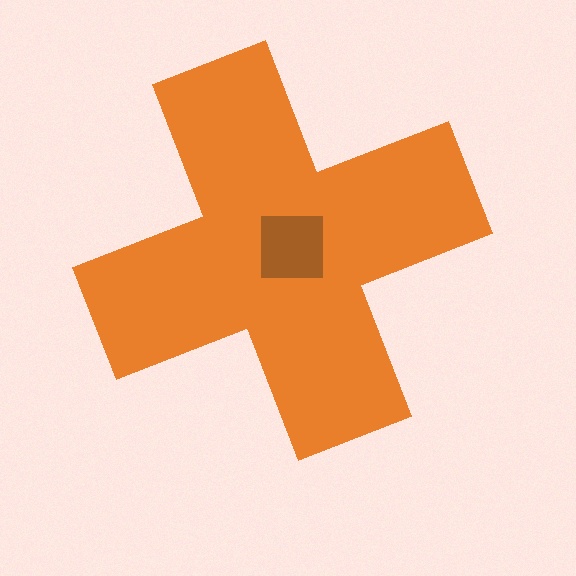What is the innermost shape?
The brown square.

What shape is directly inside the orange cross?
The brown square.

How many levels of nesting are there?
2.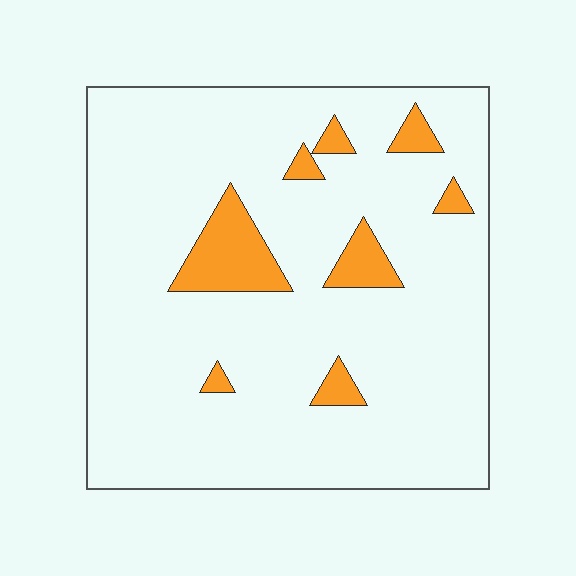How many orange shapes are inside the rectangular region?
8.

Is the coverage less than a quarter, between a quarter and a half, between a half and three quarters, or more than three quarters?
Less than a quarter.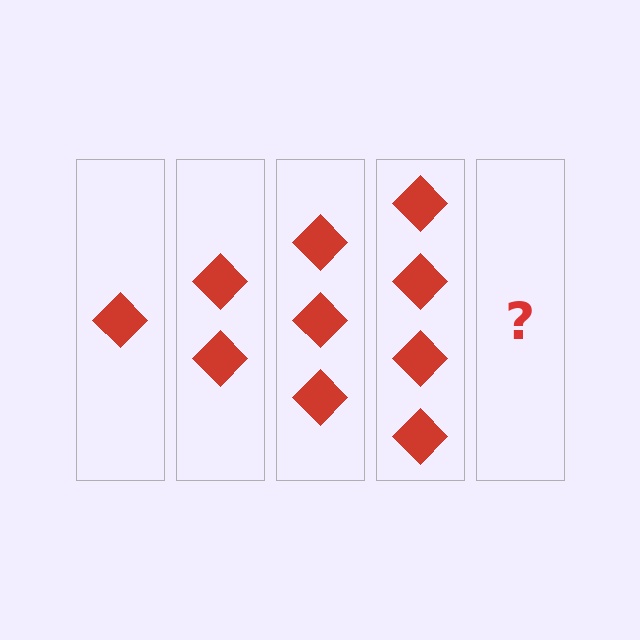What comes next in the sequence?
The next element should be 5 diamonds.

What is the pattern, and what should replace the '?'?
The pattern is that each step adds one more diamond. The '?' should be 5 diamonds.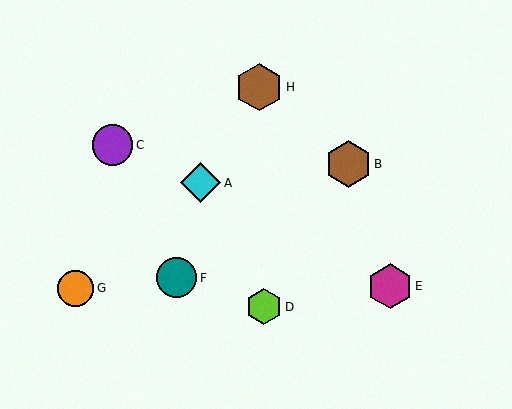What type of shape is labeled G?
Shape G is an orange circle.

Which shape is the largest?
The brown hexagon (labeled H) is the largest.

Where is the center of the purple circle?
The center of the purple circle is at (113, 145).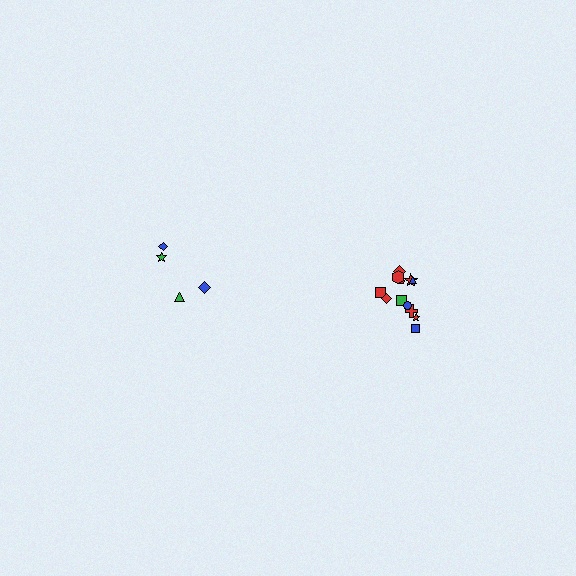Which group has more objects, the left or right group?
The right group.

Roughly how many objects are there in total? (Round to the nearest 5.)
Roughly 15 objects in total.